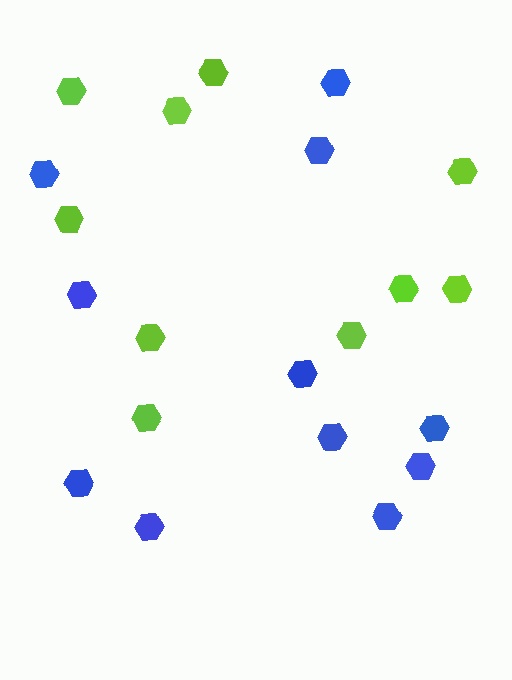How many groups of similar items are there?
There are 2 groups: one group of lime hexagons (10) and one group of blue hexagons (11).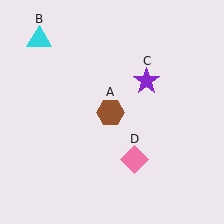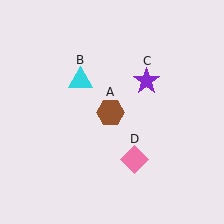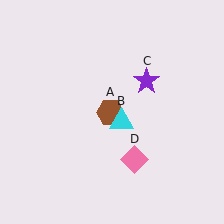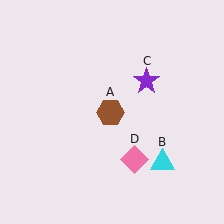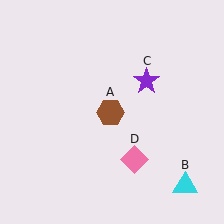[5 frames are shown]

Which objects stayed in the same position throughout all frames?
Brown hexagon (object A) and purple star (object C) and pink diamond (object D) remained stationary.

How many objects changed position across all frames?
1 object changed position: cyan triangle (object B).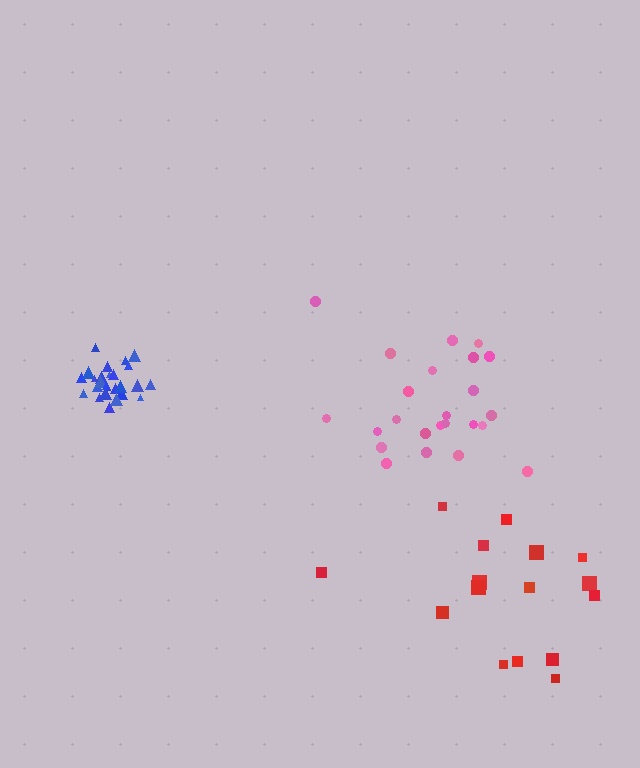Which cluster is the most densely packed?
Blue.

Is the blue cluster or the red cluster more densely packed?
Blue.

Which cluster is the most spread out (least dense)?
Red.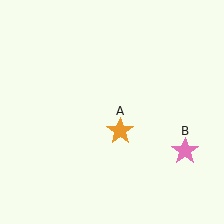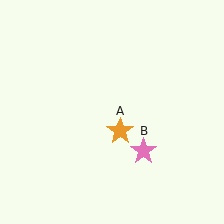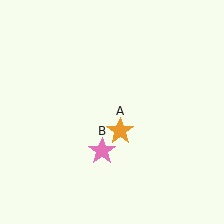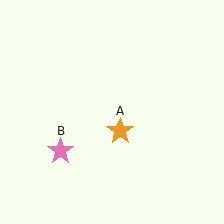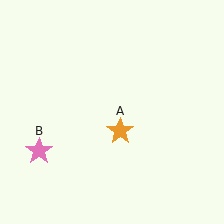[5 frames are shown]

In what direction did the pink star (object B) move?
The pink star (object B) moved left.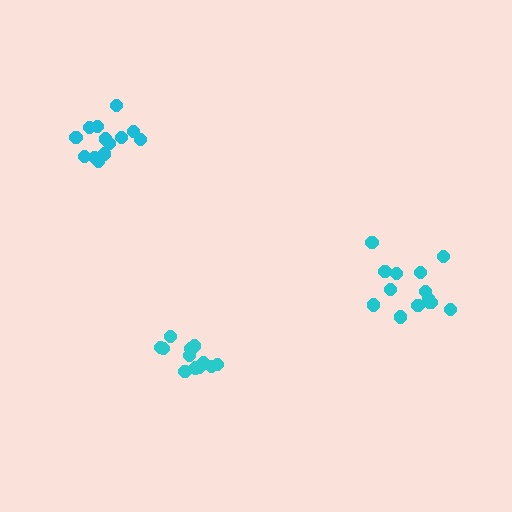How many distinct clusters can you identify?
There are 3 distinct clusters.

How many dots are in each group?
Group 1: 14 dots, Group 2: 14 dots, Group 3: 12 dots (40 total).